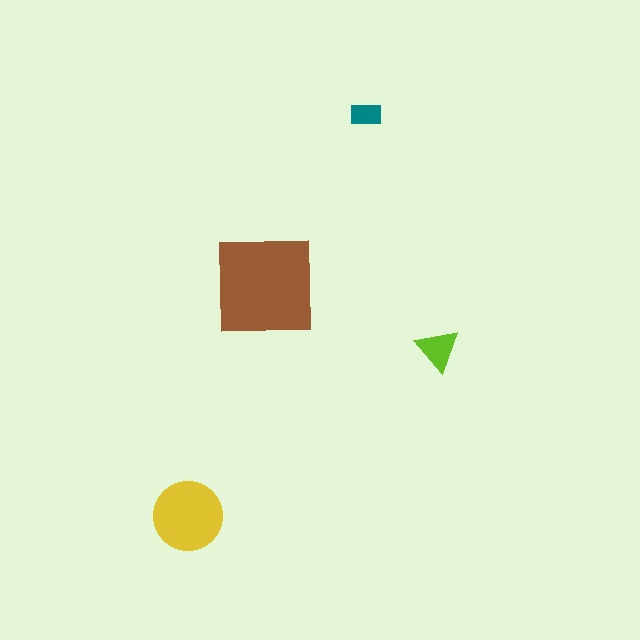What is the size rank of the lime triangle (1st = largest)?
3rd.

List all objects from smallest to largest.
The teal rectangle, the lime triangle, the yellow circle, the brown square.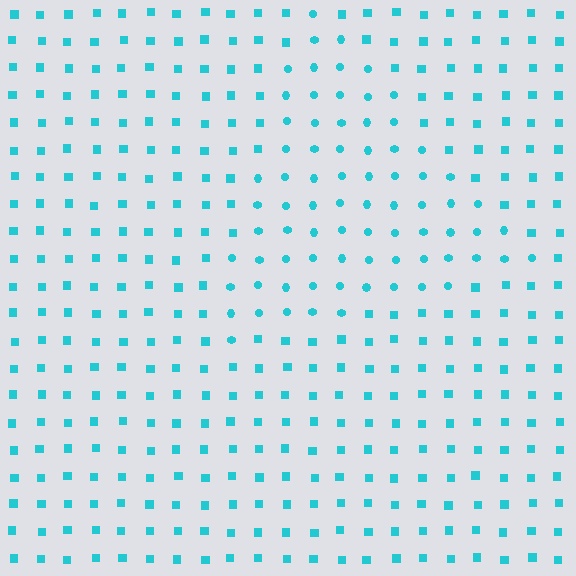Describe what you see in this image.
The image is filled with small cyan elements arranged in a uniform grid. A triangle-shaped region contains circles, while the surrounding area contains squares. The boundary is defined purely by the change in element shape.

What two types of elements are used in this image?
The image uses circles inside the triangle region and squares outside it.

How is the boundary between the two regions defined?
The boundary is defined by a change in element shape: circles inside vs. squares outside. All elements share the same color and spacing.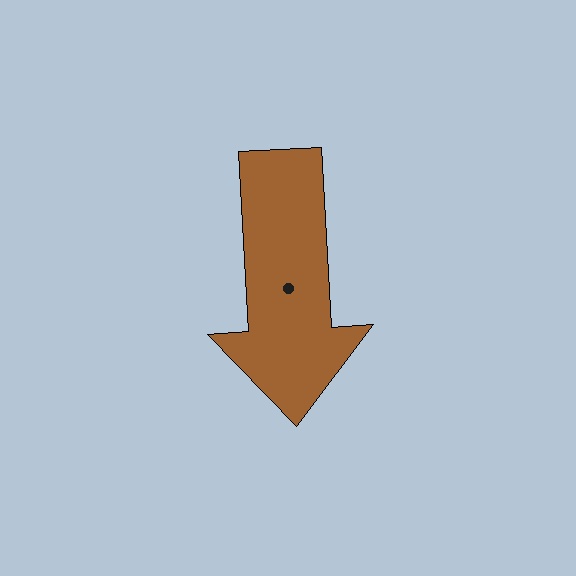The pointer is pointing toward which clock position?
Roughly 6 o'clock.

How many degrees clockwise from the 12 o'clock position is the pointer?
Approximately 177 degrees.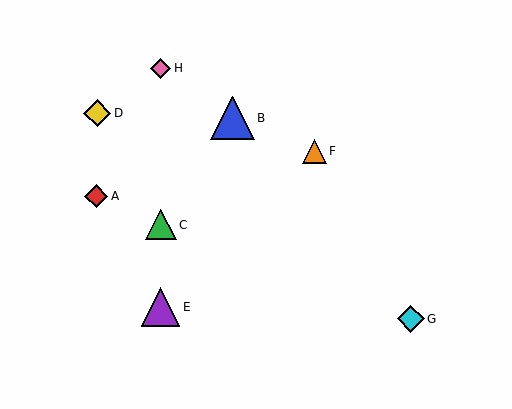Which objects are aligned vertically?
Objects C, E, H are aligned vertically.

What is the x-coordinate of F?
Object F is at x≈314.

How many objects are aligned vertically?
3 objects (C, E, H) are aligned vertically.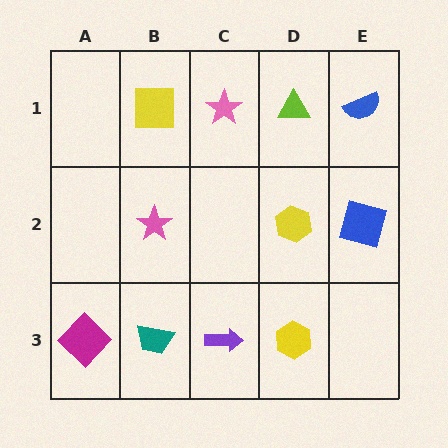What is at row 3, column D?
A yellow hexagon.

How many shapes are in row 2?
3 shapes.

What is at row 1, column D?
A lime triangle.